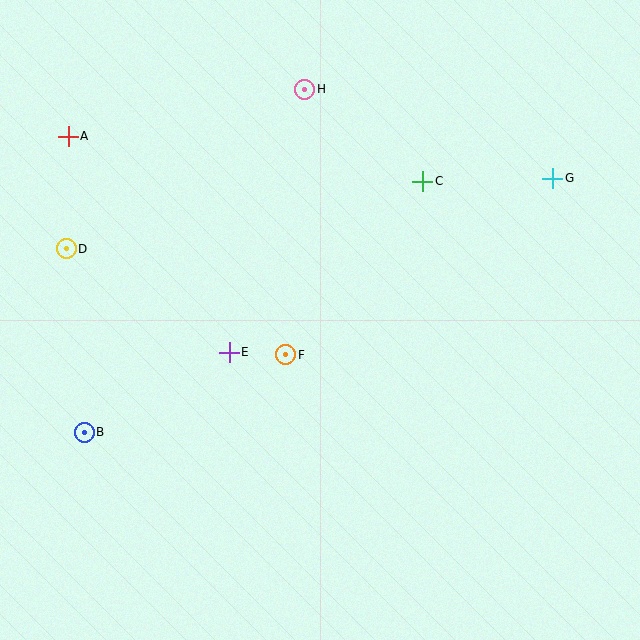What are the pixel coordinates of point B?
Point B is at (84, 432).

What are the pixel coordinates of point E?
Point E is at (229, 352).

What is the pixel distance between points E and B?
The distance between E and B is 166 pixels.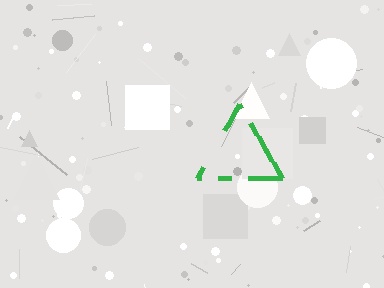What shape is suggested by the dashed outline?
The dashed outline suggests a triangle.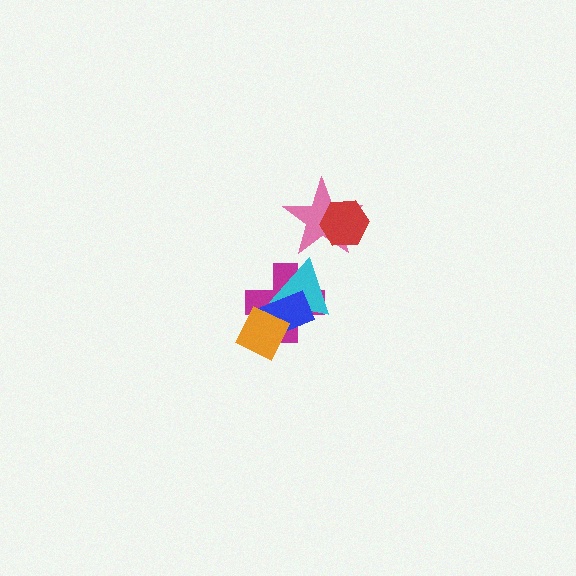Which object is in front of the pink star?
The red hexagon is in front of the pink star.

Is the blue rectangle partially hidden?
Yes, it is partially covered by another shape.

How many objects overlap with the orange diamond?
2 objects overlap with the orange diamond.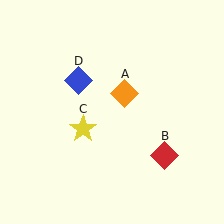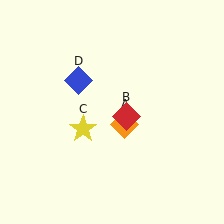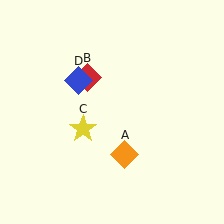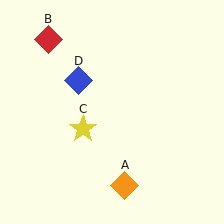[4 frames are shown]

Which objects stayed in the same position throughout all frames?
Yellow star (object C) and blue diamond (object D) remained stationary.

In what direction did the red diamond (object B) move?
The red diamond (object B) moved up and to the left.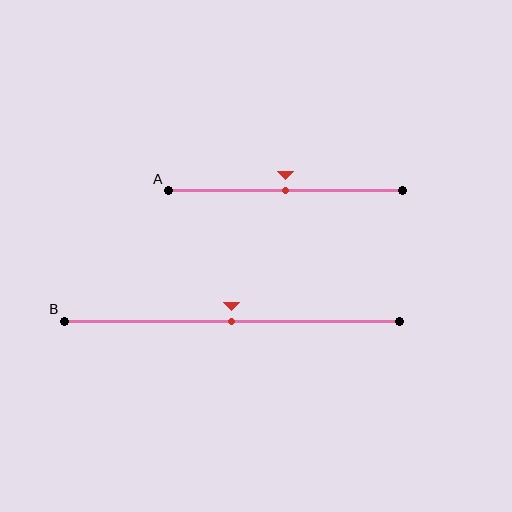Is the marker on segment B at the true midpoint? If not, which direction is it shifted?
Yes, the marker on segment B is at the true midpoint.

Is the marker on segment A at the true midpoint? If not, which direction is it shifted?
Yes, the marker on segment A is at the true midpoint.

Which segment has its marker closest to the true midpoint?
Segment A has its marker closest to the true midpoint.